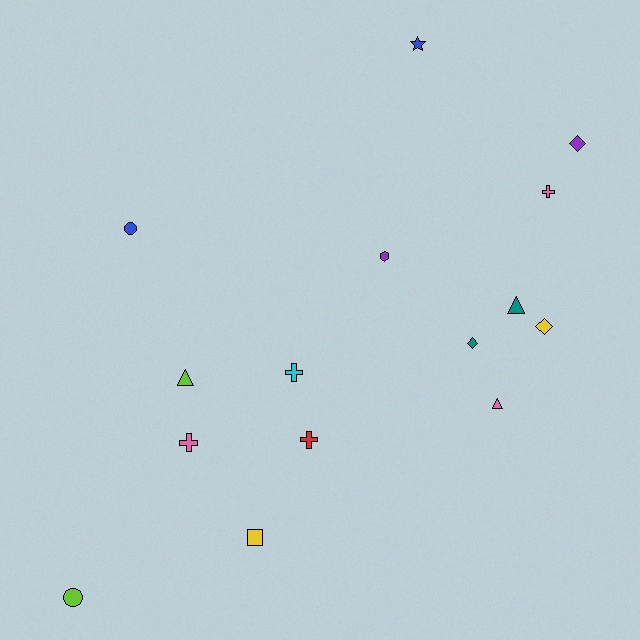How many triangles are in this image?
There are 3 triangles.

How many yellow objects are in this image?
There are 2 yellow objects.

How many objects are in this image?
There are 15 objects.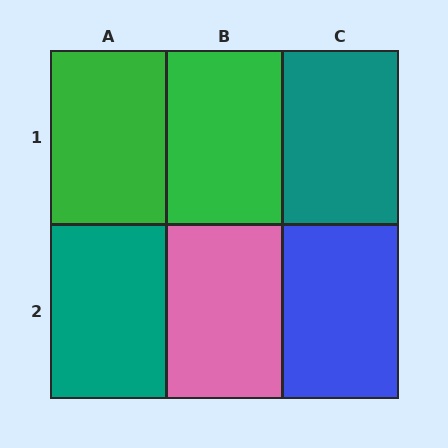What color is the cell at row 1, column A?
Green.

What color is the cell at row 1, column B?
Green.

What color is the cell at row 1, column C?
Teal.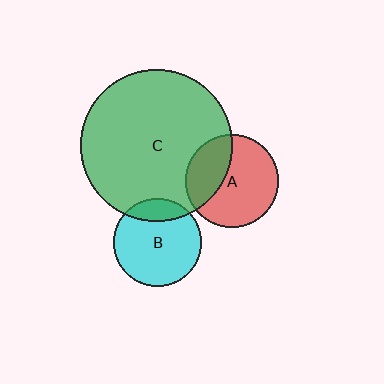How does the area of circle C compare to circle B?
Approximately 3.0 times.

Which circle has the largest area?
Circle C (green).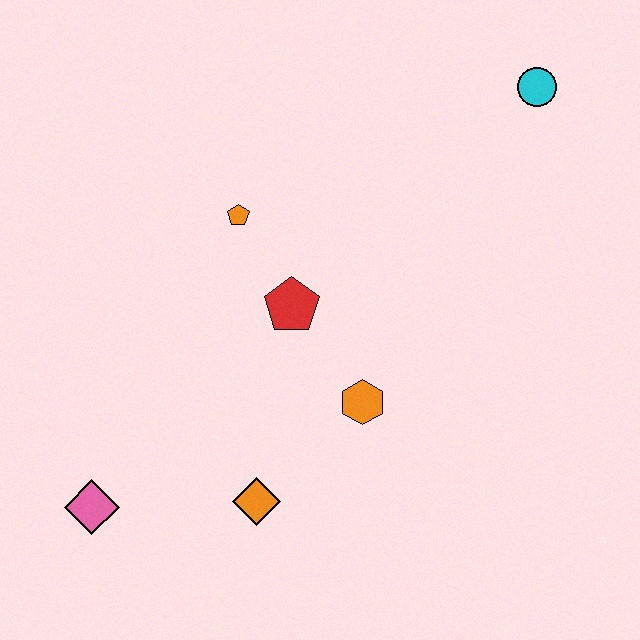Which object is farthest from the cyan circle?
The pink diamond is farthest from the cyan circle.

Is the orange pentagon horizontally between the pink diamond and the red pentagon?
Yes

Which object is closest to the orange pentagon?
The red pentagon is closest to the orange pentagon.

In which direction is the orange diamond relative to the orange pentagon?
The orange diamond is below the orange pentagon.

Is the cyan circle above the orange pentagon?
Yes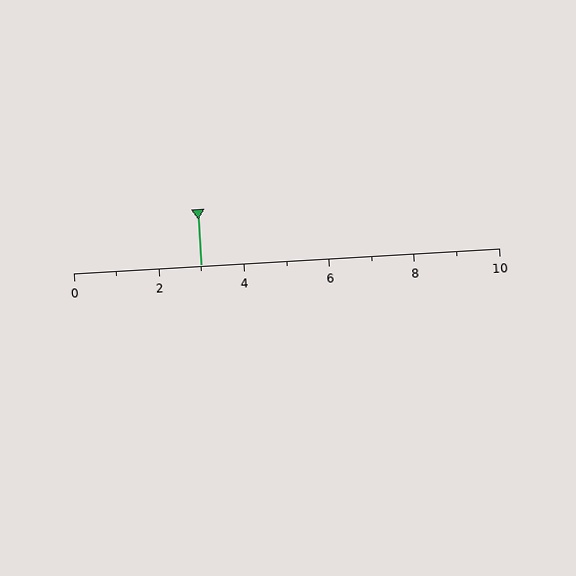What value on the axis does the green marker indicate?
The marker indicates approximately 3.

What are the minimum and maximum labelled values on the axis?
The axis runs from 0 to 10.